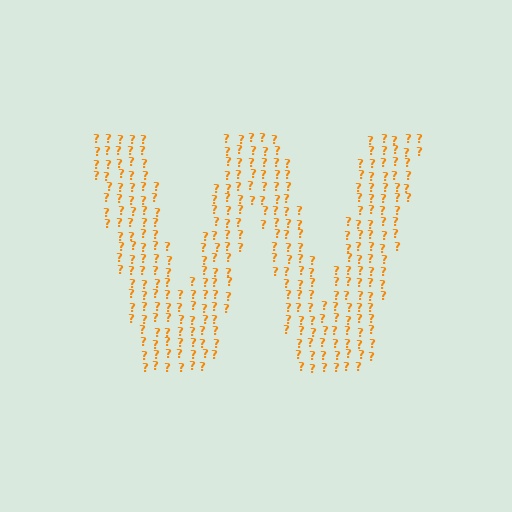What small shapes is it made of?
It is made of small question marks.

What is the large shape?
The large shape is the letter W.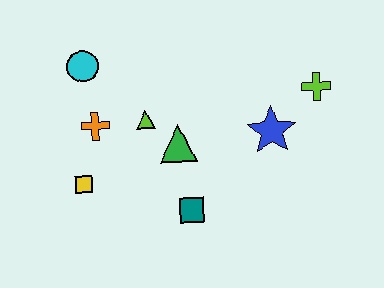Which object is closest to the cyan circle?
The orange cross is closest to the cyan circle.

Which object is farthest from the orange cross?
The lime cross is farthest from the orange cross.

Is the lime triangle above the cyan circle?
No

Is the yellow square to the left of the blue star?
Yes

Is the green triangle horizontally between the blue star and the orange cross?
Yes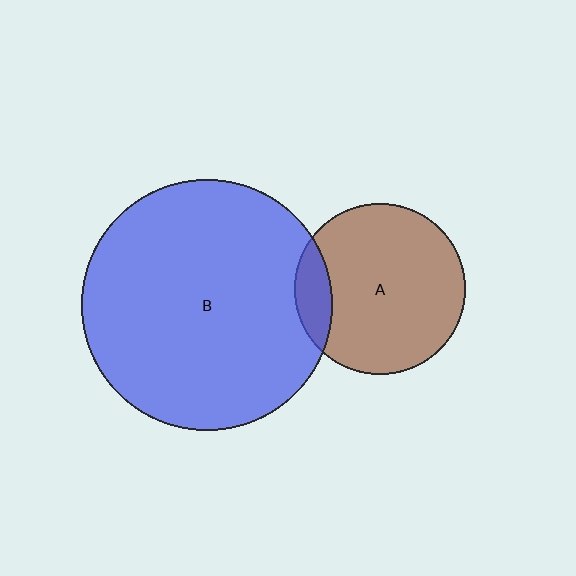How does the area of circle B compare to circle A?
Approximately 2.1 times.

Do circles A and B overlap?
Yes.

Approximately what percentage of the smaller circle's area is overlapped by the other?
Approximately 15%.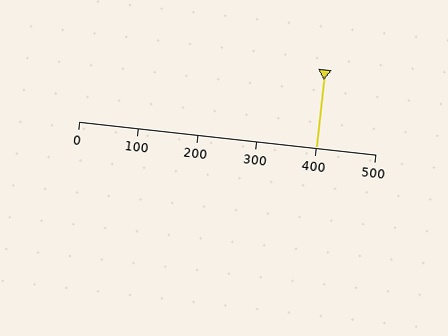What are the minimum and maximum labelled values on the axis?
The axis runs from 0 to 500.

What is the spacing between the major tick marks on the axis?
The major ticks are spaced 100 apart.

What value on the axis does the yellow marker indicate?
The marker indicates approximately 400.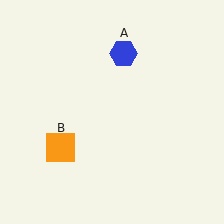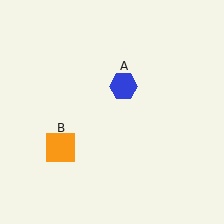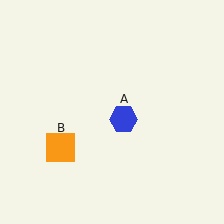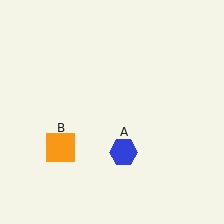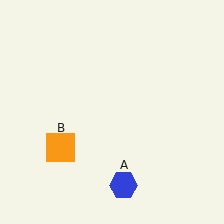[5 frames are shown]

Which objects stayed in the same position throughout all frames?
Orange square (object B) remained stationary.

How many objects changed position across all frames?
1 object changed position: blue hexagon (object A).